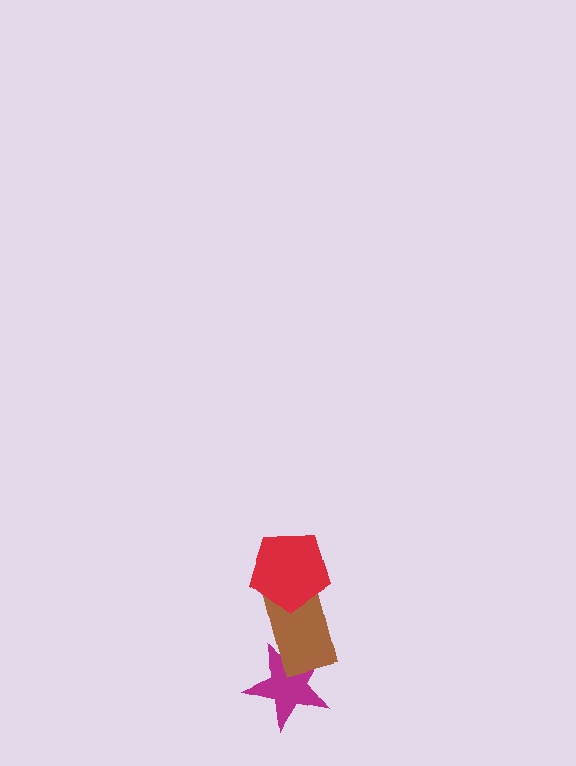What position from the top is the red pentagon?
The red pentagon is 1st from the top.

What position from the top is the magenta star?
The magenta star is 3rd from the top.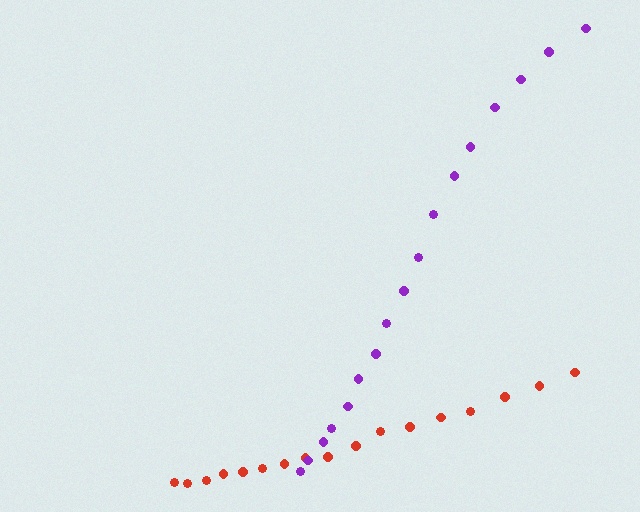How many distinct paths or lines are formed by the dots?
There are 2 distinct paths.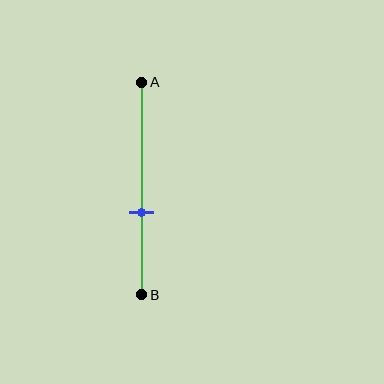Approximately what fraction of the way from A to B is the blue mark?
The blue mark is approximately 60% of the way from A to B.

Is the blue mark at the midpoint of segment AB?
No, the mark is at about 60% from A, not at the 50% midpoint.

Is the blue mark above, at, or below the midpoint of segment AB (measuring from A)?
The blue mark is below the midpoint of segment AB.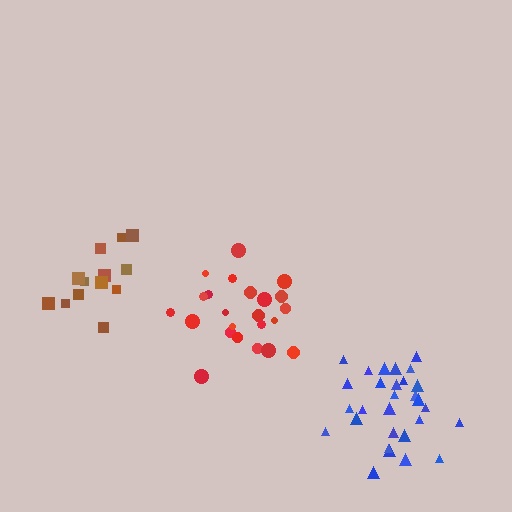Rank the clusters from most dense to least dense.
blue, red, brown.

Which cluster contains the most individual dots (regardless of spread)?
Blue (29).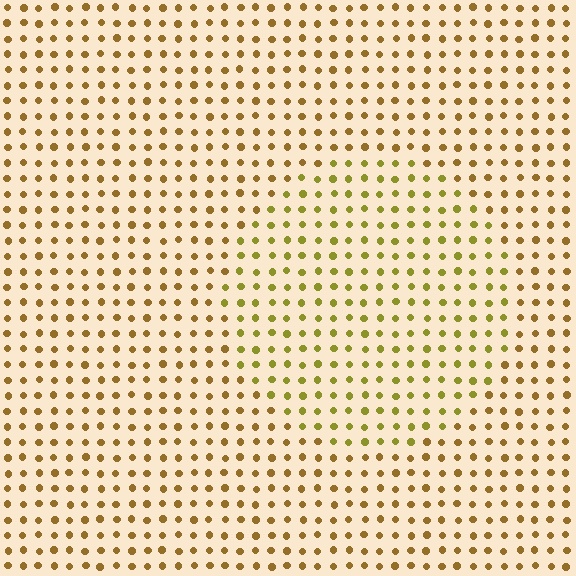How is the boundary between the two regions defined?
The boundary is defined purely by a slight shift in hue (about 26 degrees). Spacing, size, and orientation are identical on both sides.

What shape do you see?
I see a circle.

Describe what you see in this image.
The image is filled with small brown elements in a uniform arrangement. A circle-shaped region is visible where the elements are tinted to a slightly different hue, forming a subtle color boundary.